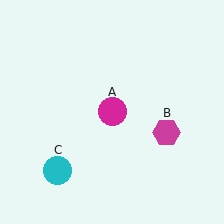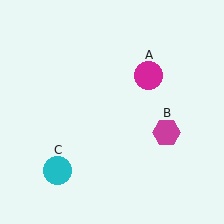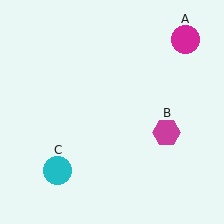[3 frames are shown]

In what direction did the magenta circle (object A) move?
The magenta circle (object A) moved up and to the right.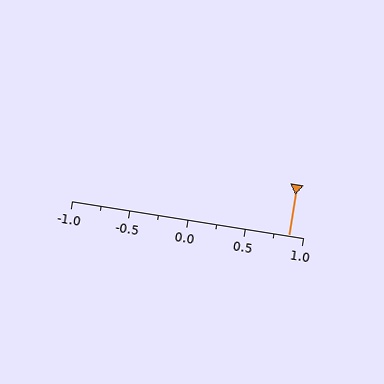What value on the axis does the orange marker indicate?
The marker indicates approximately 0.88.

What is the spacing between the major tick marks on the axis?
The major ticks are spaced 0.5 apart.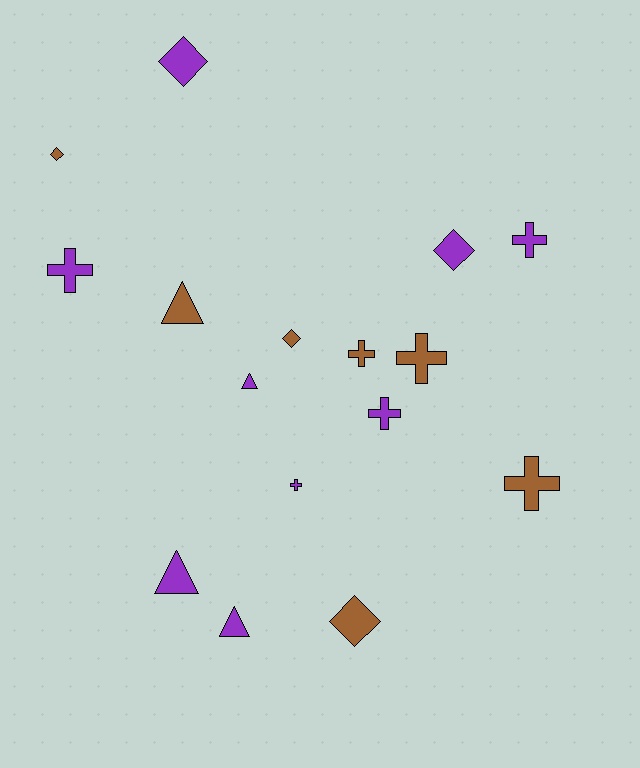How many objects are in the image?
There are 16 objects.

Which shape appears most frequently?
Cross, with 7 objects.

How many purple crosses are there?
There are 4 purple crosses.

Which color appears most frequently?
Purple, with 9 objects.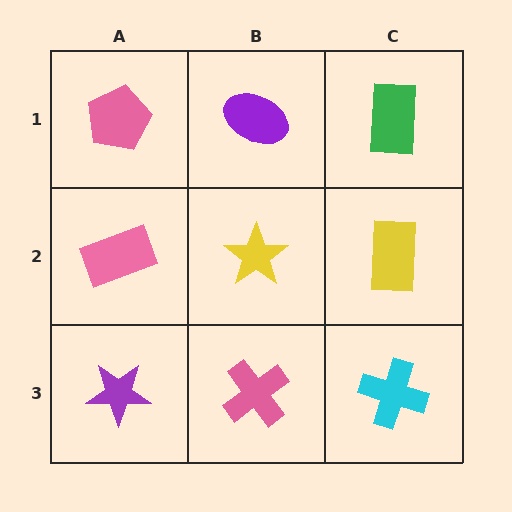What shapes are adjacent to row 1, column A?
A pink rectangle (row 2, column A), a purple ellipse (row 1, column B).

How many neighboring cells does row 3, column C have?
2.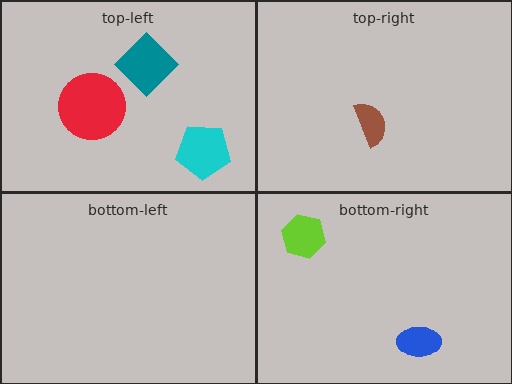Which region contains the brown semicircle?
The top-right region.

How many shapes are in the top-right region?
1.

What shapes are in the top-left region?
The teal diamond, the red circle, the cyan pentagon.